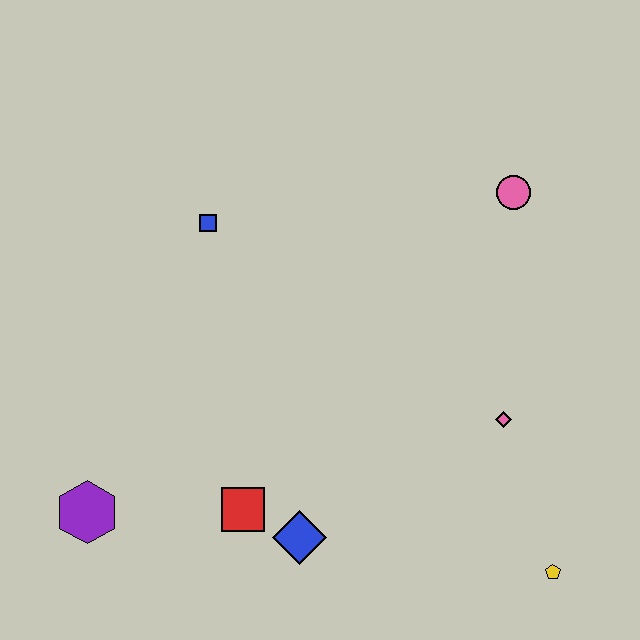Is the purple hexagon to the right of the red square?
No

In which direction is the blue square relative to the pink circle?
The blue square is to the left of the pink circle.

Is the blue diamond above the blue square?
No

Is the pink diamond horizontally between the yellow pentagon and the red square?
Yes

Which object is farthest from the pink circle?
The purple hexagon is farthest from the pink circle.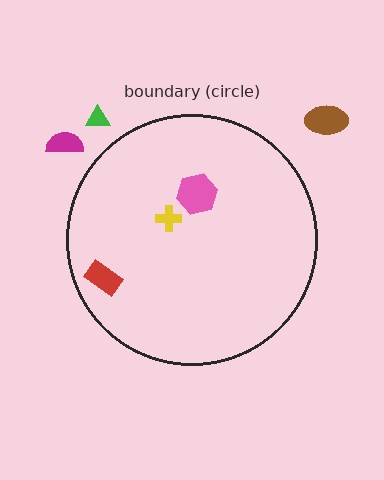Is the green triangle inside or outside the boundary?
Outside.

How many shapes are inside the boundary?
3 inside, 3 outside.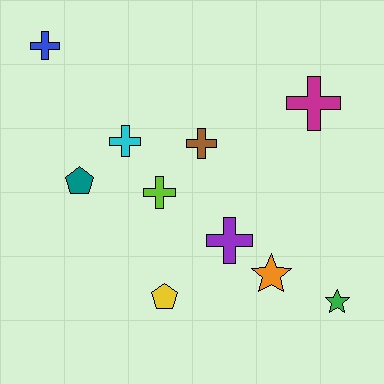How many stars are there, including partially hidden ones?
There are 2 stars.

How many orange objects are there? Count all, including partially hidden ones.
There is 1 orange object.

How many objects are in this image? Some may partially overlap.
There are 10 objects.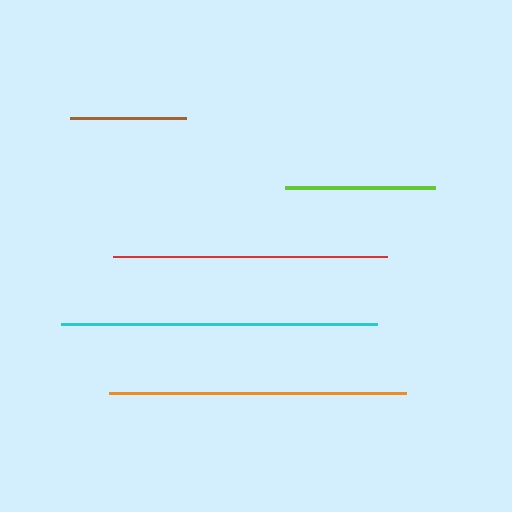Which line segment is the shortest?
The brown line is the shortest at approximately 116 pixels.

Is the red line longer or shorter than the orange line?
The orange line is longer than the red line.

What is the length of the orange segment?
The orange segment is approximately 297 pixels long.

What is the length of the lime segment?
The lime segment is approximately 150 pixels long.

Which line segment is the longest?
The cyan line is the longest at approximately 316 pixels.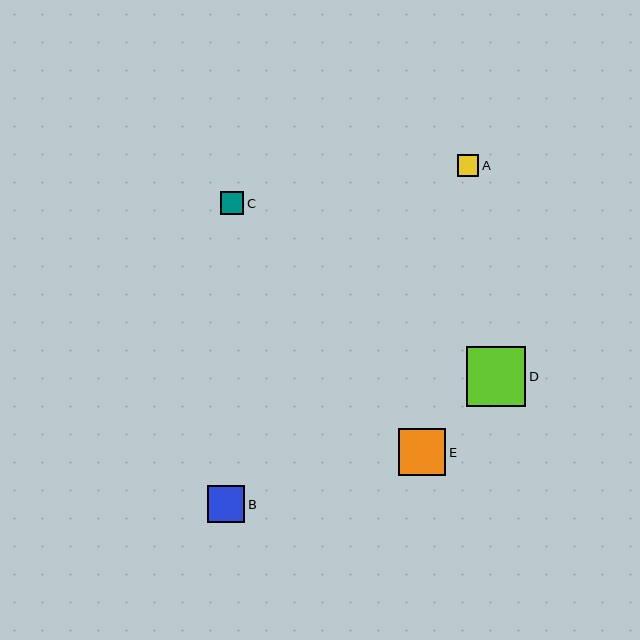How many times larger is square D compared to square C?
Square D is approximately 2.6 times the size of square C.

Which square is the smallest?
Square A is the smallest with a size of approximately 21 pixels.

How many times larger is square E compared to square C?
Square E is approximately 2.1 times the size of square C.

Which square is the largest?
Square D is the largest with a size of approximately 60 pixels.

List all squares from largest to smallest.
From largest to smallest: D, E, B, C, A.